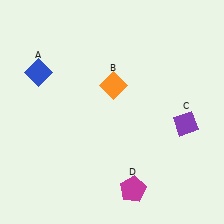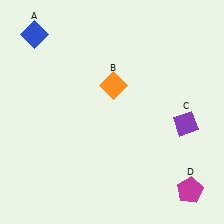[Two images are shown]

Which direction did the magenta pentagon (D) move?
The magenta pentagon (D) moved right.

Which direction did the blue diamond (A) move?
The blue diamond (A) moved up.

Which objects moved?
The objects that moved are: the blue diamond (A), the magenta pentagon (D).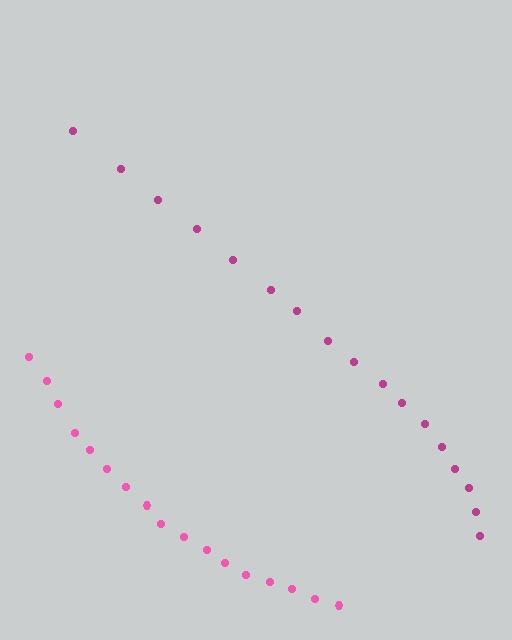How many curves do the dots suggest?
There are 2 distinct paths.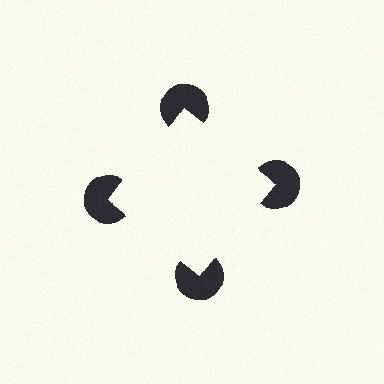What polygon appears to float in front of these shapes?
An illusory square — its edges are inferred from the aligned wedge cuts in the pac-man discs, not physically drawn.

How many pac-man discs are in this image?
There are 4 — one at each vertex of the illusory square.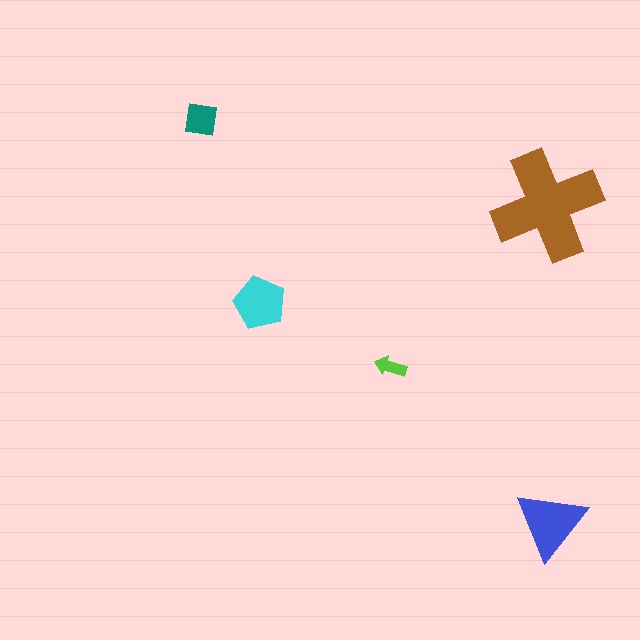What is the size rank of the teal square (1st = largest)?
4th.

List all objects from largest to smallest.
The brown cross, the blue triangle, the cyan pentagon, the teal square, the lime arrow.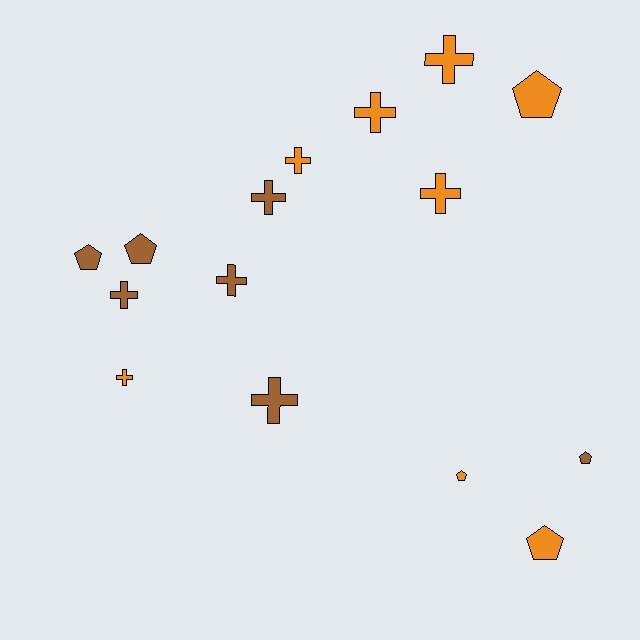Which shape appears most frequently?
Cross, with 9 objects.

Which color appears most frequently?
Orange, with 8 objects.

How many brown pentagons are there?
There are 3 brown pentagons.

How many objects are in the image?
There are 15 objects.